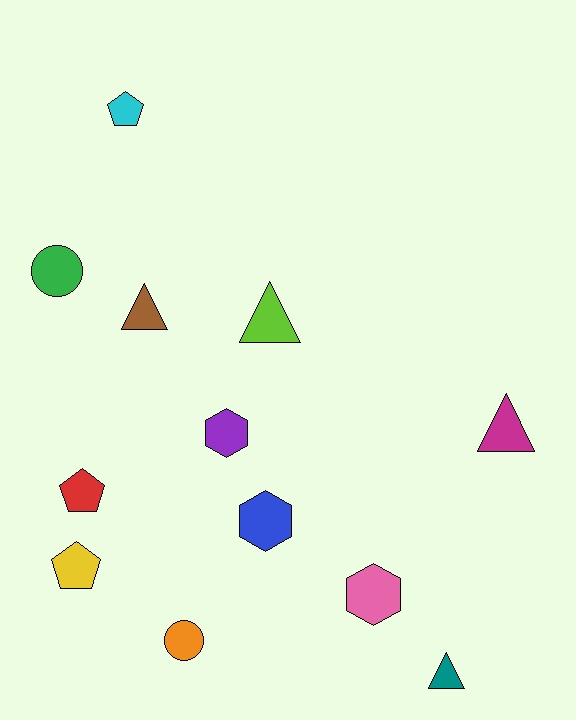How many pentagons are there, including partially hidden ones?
There are 3 pentagons.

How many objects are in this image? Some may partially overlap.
There are 12 objects.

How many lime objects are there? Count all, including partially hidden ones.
There is 1 lime object.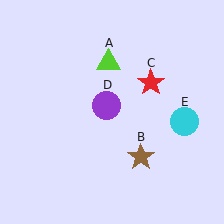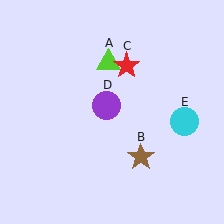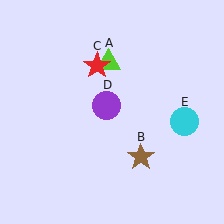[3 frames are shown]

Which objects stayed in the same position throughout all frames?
Lime triangle (object A) and brown star (object B) and purple circle (object D) and cyan circle (object E) remained stationary.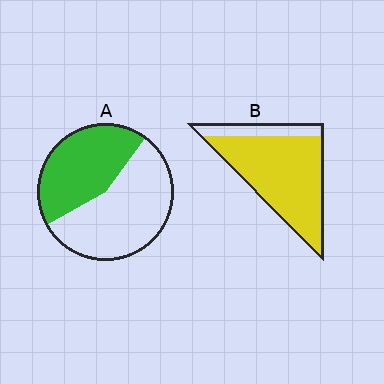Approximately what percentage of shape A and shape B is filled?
A is approximately 45% and B is approximately 80%.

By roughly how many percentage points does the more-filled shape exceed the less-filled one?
By roughly 40 percentage points (B over A).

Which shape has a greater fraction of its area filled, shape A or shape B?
Shape B.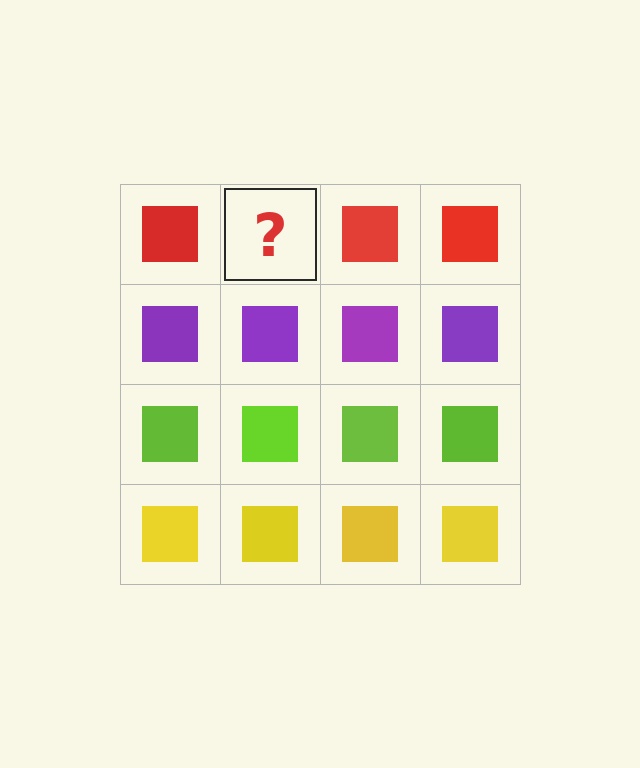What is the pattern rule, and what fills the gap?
The rule is that each row has a consistent color. The gap should be filled with a red square.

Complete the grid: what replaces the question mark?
The question mark should be replaced with a red square.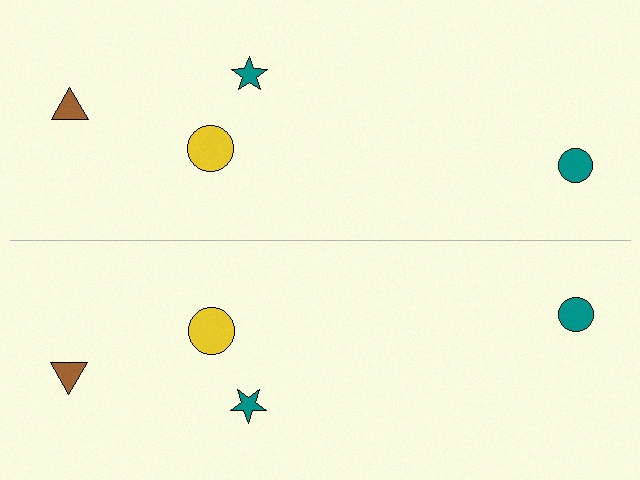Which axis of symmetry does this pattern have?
The pattern has a horizontal axis of symmetry running through the center of the image.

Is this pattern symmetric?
Yes, this pattern has bilateral (reflection) symmetry.